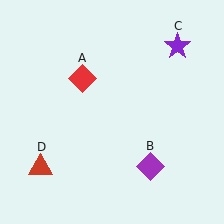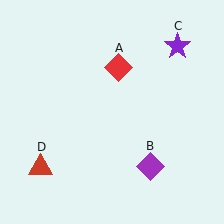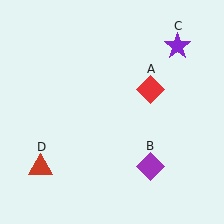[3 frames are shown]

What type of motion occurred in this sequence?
The red diamond (object A) rotated clockwise around the center of the scene.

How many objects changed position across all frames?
1 object changed position: red diamond (object A).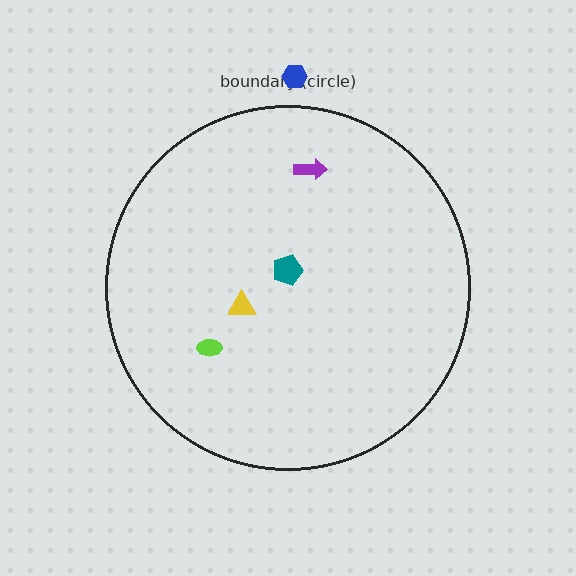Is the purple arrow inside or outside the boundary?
Inside.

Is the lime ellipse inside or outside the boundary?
Inside.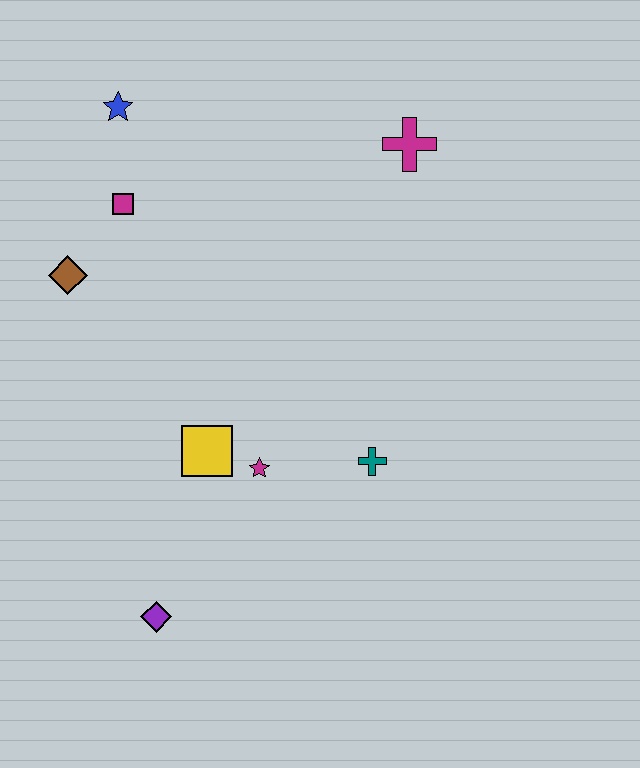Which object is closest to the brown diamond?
The magenta square is closest to the brown diamond.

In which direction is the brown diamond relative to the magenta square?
The brown diamond is below the magenta square.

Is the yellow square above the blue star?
No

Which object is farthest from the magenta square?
The purple diamond is farthest from the magenta square.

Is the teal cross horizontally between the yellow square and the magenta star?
No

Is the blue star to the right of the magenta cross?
No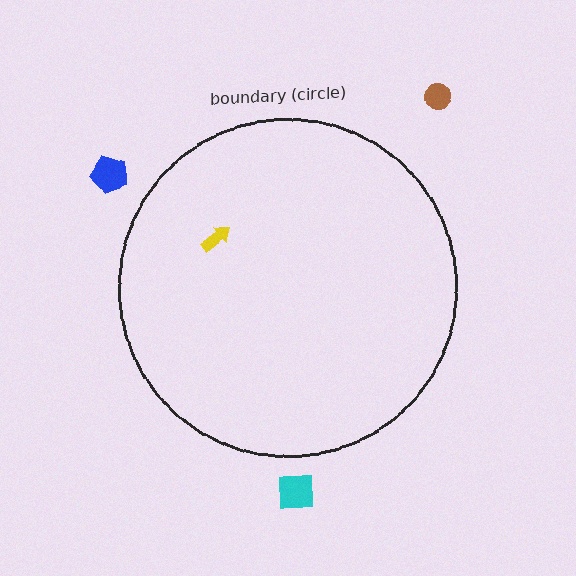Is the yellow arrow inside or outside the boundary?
Inside.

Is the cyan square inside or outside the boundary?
Outside.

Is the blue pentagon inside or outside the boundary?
Outside.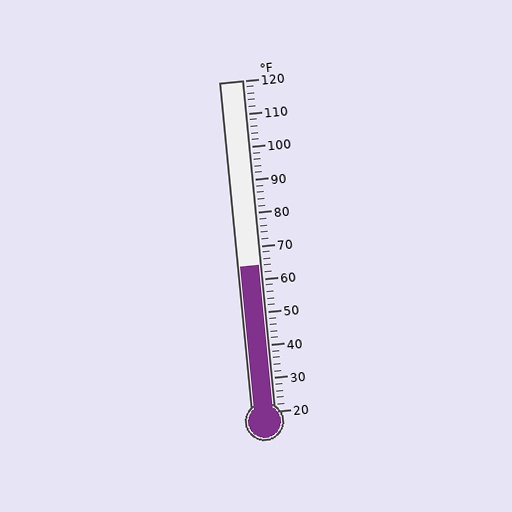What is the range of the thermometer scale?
The thermometer scale ranges from 20°F to 120°F.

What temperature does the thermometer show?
The thermometer shows approximately 64°F.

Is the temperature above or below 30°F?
The temperature is above 30°F.